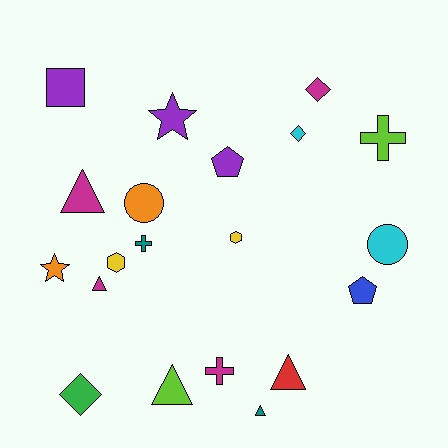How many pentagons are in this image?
There are 2 pentagons.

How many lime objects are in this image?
There are 2 lime objects.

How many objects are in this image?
There are 20 objects.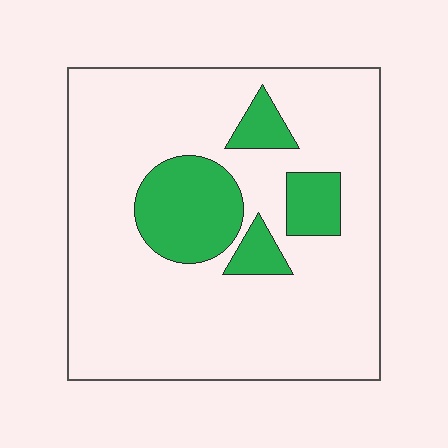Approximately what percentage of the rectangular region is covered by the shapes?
Approximately 20%.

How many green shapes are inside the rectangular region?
4.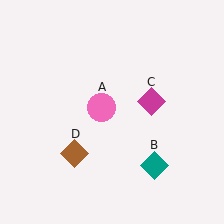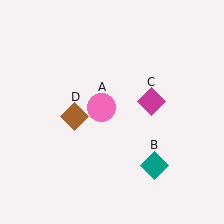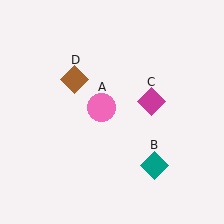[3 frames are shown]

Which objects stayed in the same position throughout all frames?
Pink circle (object A) and teal diamond (object B) and magenta diamond (object C) remained stationary.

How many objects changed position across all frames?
1 object changed position: brown diamond (object D).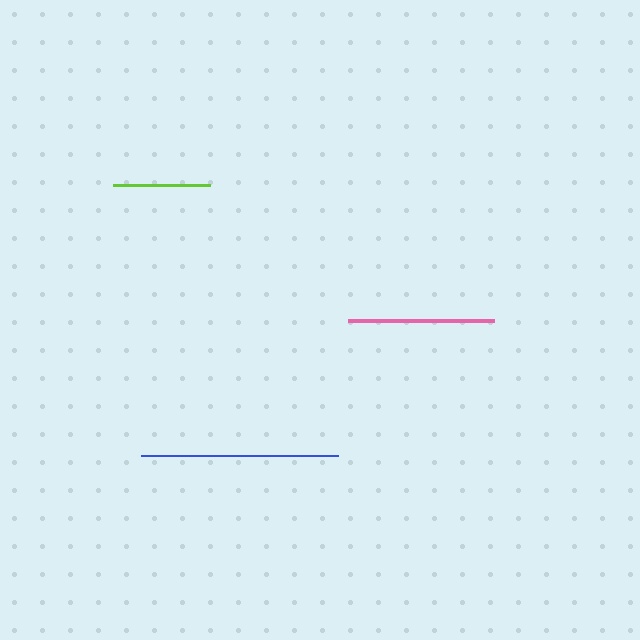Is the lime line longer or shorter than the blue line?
The blue line is longer than the lime line.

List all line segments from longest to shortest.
From longest to shortest: blue, pink, lime.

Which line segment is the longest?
The blue line is the longest at approximately 197 pixels.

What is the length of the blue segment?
The blue segment is approximately 197 pixels long.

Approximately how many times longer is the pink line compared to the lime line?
The pink line is approximately 1.5 times the length of the lime line.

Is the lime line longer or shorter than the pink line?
The pink line is longer than the lime line.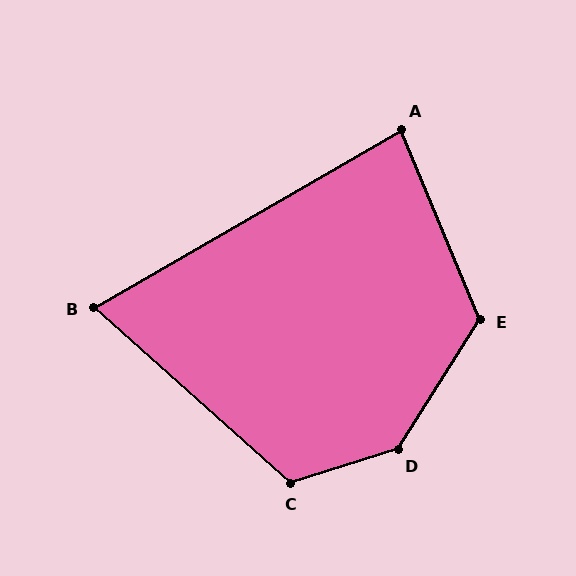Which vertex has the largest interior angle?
D, at approximately 140 degrees.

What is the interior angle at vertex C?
Approximately 121 degrees (obtuse).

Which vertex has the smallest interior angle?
B, at approximately 72 degrees.